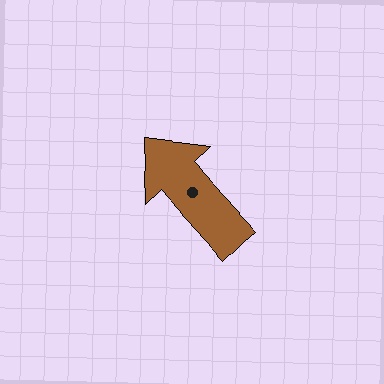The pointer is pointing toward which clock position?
Roughly 11 o'clock.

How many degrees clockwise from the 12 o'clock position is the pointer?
Approximately 318 degrees.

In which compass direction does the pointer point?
Northwest.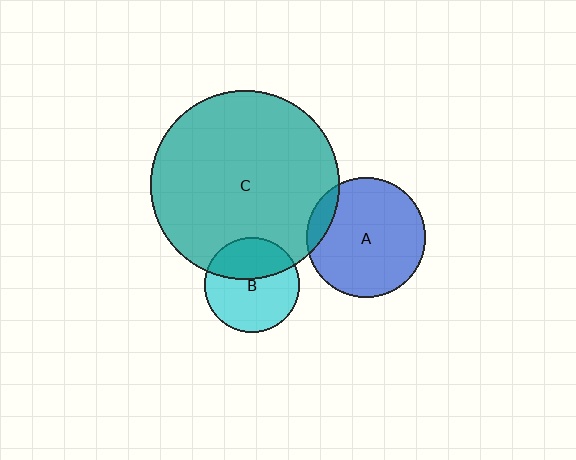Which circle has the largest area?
Circle C (teal).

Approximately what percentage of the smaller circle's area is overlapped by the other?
Approximately 10%.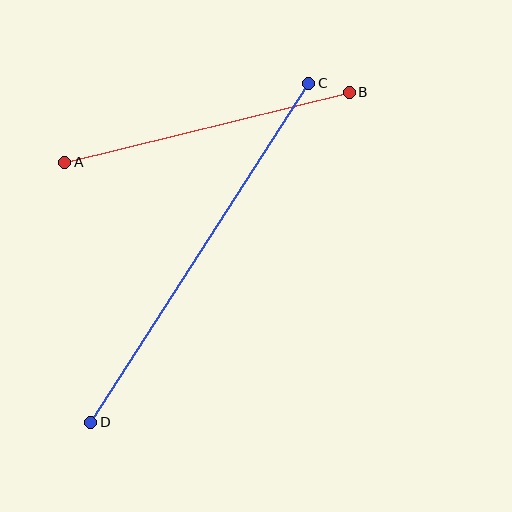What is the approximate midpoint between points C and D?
The midpoint is at approximately (200, 253) pixels.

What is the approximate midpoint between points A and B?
The midpoint is at approximately (207, 127) pixels.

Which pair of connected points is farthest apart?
Points C and D are farthest apart.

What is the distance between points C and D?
The distance is approximately 403 pixels.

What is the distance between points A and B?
The distance is approximately 293 pixels.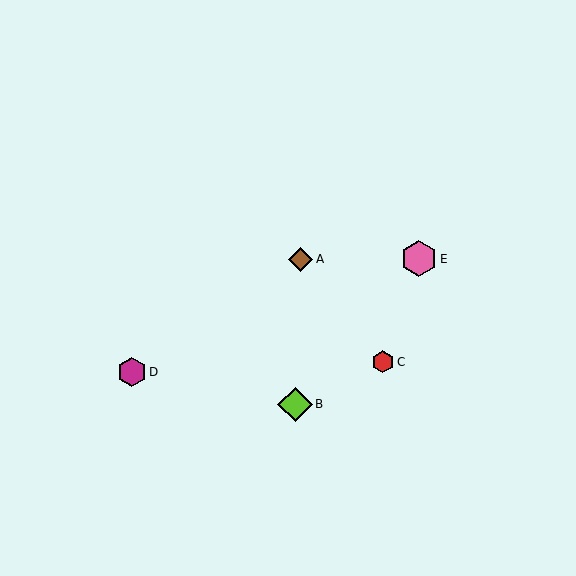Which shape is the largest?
The pink hexagon (labeled E) is the largest.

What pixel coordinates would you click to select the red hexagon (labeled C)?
Click at (383, 362) to select the red hexagon C.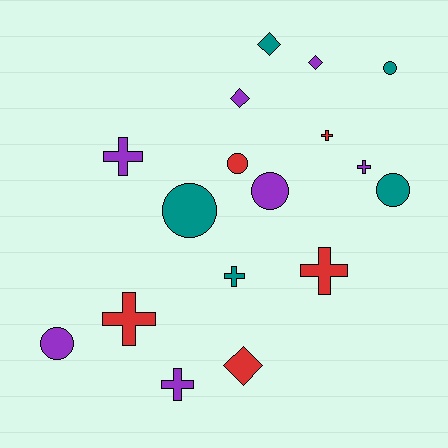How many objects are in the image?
There are 17 objects.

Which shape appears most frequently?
Cross, with 7 objects.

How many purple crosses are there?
There are 3 purple crosses.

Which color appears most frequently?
Purple, with 7 objects.